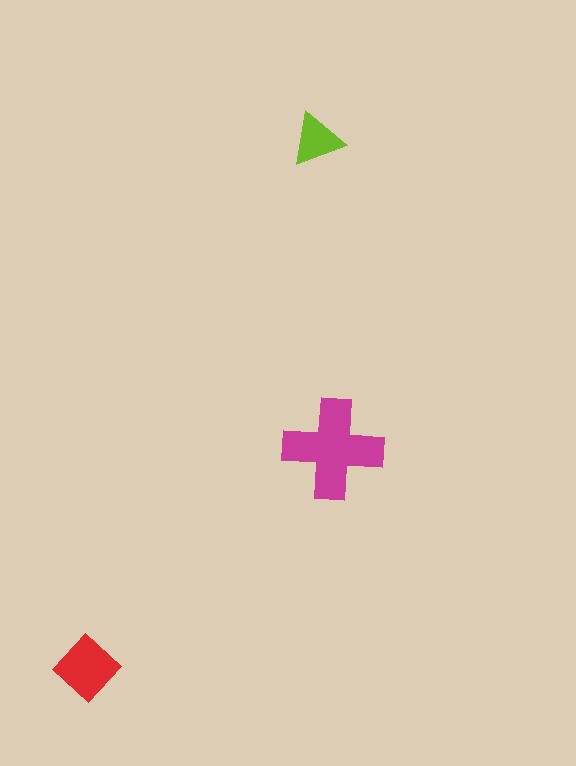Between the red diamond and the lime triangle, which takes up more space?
The red diamond.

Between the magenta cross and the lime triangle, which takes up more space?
The magenta cross.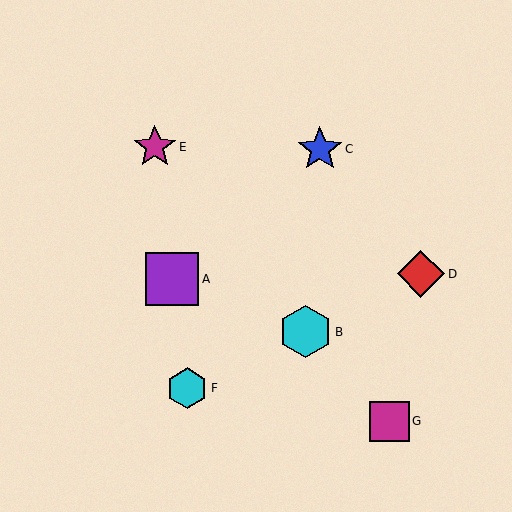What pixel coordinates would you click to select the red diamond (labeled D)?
Click at (421, 274) to select the red diamond D.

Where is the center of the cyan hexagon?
The center of the cyan hexagon is at (306, 332).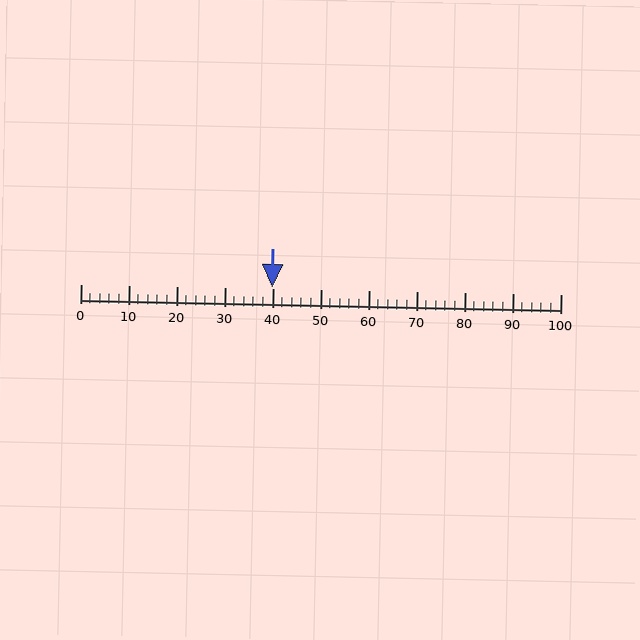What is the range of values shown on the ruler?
The ruler shows values from 0 to 100.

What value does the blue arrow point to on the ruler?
The blue arrow points to approximately 40.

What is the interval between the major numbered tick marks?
The major tick marks are spaced 10 units apart.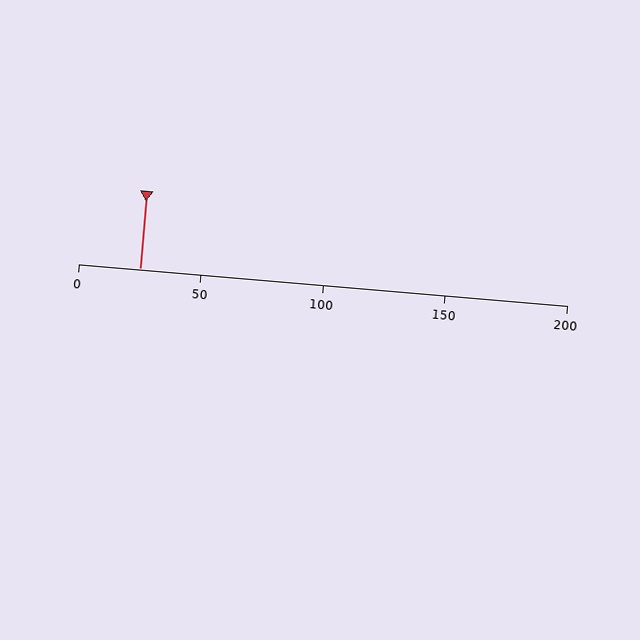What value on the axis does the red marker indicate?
The marker indicates approximately 25.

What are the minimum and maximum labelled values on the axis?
The axis runs from 0 to 200.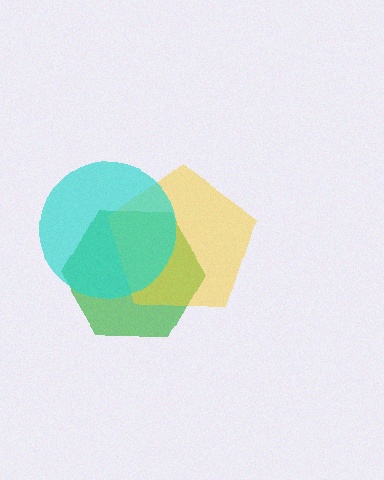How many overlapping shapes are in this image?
There are 3 overlapping shapes in the image.